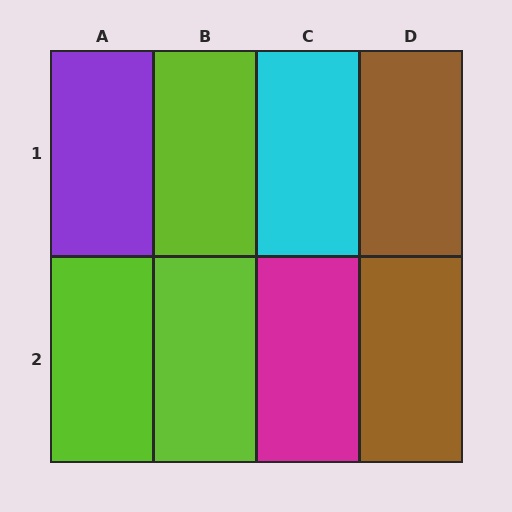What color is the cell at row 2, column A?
Lime.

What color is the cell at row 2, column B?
Lime.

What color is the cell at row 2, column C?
Magenta.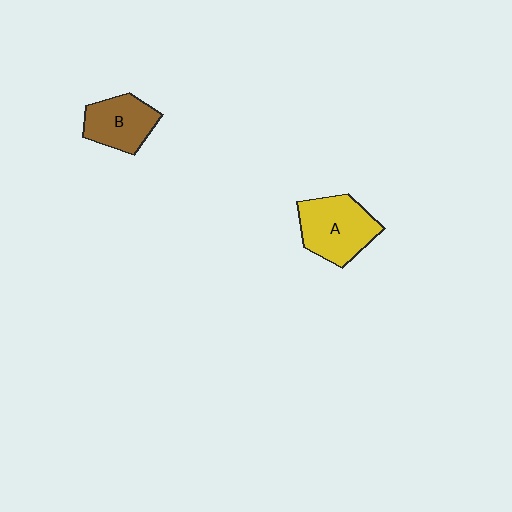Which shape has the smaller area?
Shape B (brown).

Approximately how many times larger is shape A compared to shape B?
Approximately 1.3 times.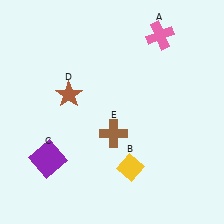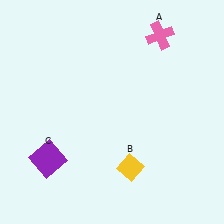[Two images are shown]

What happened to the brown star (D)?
The brown star (D) was removed in Image 2. It was in the top-left area of Image 1.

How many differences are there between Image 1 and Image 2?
There are 2 differences between the two images.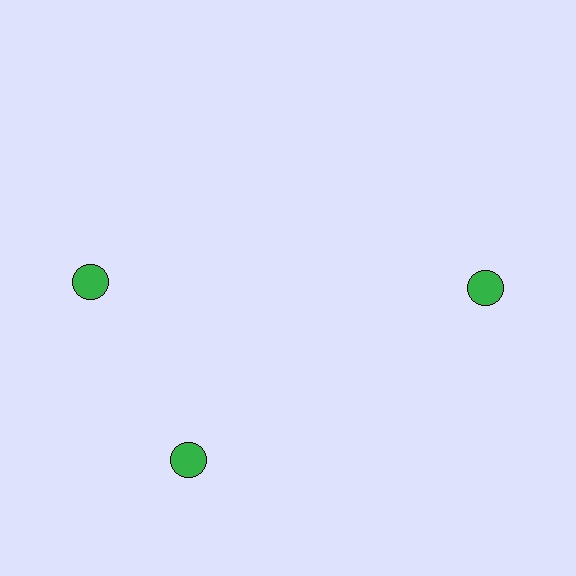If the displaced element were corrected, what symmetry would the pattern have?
It would have 3-fold rotational symmetry — the pattern would map onto itself every 120 degrees.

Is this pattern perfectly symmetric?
No. The 3 green circles are arranged in a ring, but one element near the 11 o'clock position is rotated out of alignment along the ring, breaking the 3-fold rotational symmetry.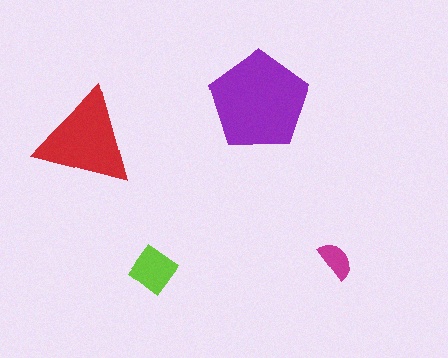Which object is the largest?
The purple pentagon.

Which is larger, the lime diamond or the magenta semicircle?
The lime diamond.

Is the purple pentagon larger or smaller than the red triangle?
Larger.